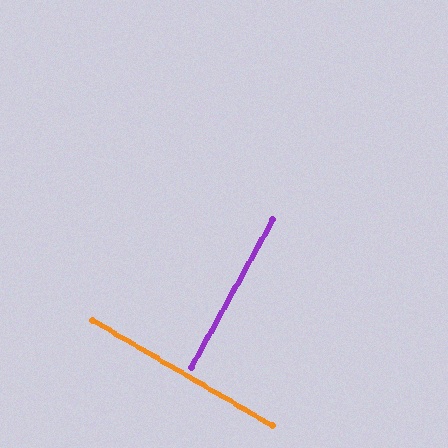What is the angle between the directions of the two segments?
Approximately 88 degrees.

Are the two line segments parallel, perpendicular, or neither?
Perpendicular — they meet at approximately 88°.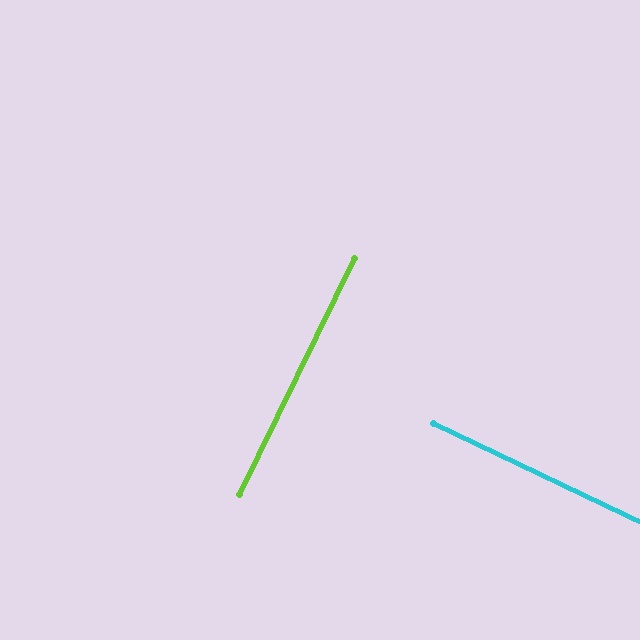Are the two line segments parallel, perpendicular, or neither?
Perpendicular — they meet at approximately 89°.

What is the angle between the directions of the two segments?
Approximately 89 degrees.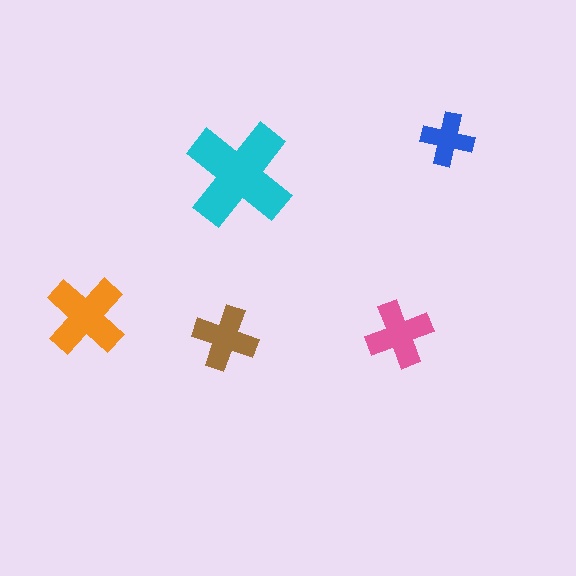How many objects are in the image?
There are 5 objects in the image.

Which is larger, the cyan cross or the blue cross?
The cyan one.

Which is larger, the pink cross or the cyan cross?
The cyan one.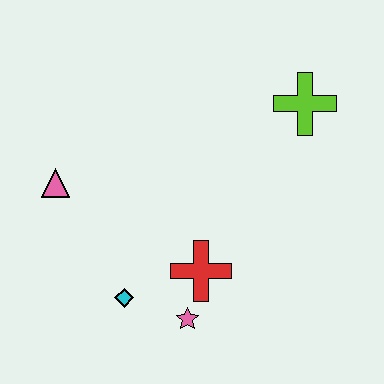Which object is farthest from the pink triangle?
The lime cross is farthest from the pink triangle.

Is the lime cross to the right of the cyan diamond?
Yes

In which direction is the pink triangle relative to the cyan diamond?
The pink triangle is above the cyan diamond.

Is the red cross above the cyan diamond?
Yes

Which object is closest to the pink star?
The red cross is closest to the pink star.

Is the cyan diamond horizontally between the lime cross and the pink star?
No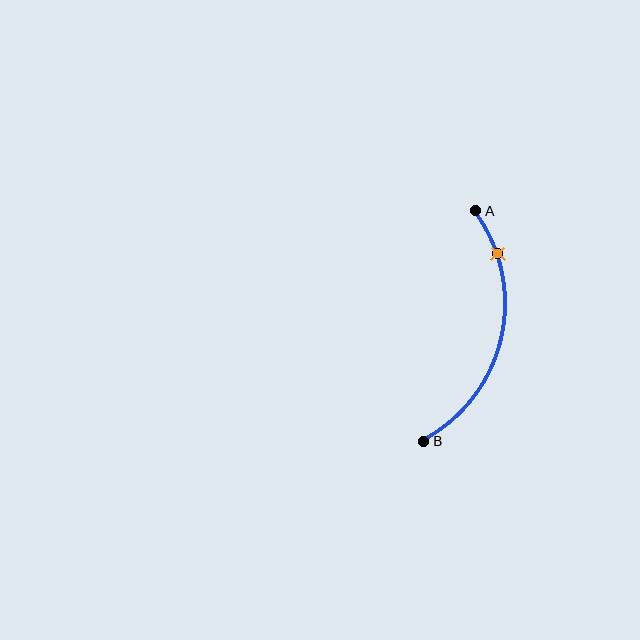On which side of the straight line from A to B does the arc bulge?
The arc bulges to the right of the straight line connecting A and B.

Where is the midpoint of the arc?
The arc midpoint is the point on the curve farthest from the straight line joining A and B. It sits to the right of that line.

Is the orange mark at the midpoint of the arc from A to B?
No. The orange mark lies on the arc but is closer to endpoint A. The arc midpoint would be at the point on the curve equidistant along the arc from both A and B.